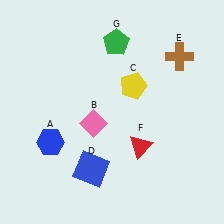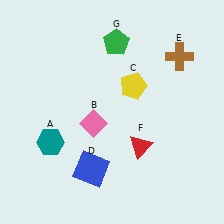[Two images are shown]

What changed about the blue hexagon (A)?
In Image 1, A is blue. In Image 2, it changed to teal.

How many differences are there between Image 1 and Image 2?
There is 1 difference between the two images.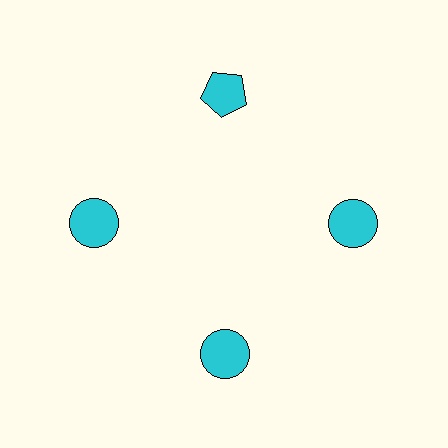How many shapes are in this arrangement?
There are 4 shapes arranged in a ring pattern.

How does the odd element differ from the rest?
It has a different shape: pentagon instead of circle.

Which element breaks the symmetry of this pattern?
The cyan pentagon at roughly the 12 o'clock position breaks the symmetry. All other shapes are cyan circles.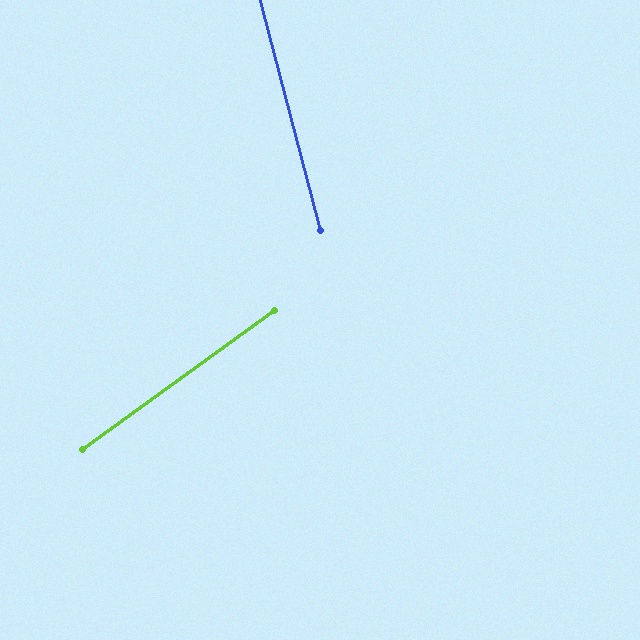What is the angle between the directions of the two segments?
Approximately 69 degrees.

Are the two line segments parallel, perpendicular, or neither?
Neither parallel nor perpendicular — they differ by about 69°.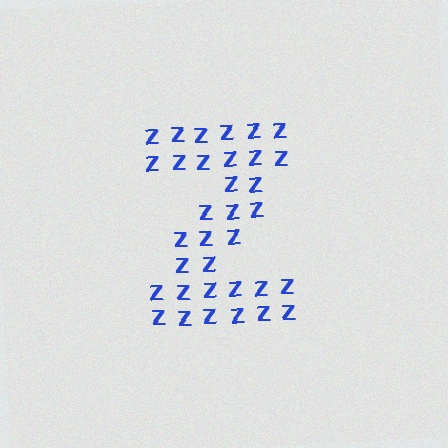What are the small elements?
The small elements are letter Z's.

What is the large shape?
The large shape is the letter Z.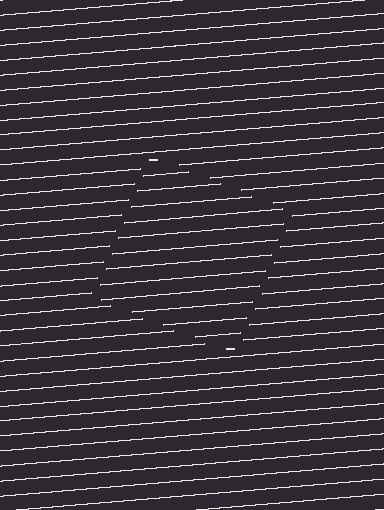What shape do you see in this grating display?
An illusory square. The interior of the shape contains the same grating, shifted by half a period — the contour is defined by the phase discontinuity where line-ends from the inner and outer gratings abut.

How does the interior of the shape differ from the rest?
The interior of the shape contains the same grating, shifted by half a period — the contour is defined by the phase discontinuity where line-ends from the inner and outer gratings abut.